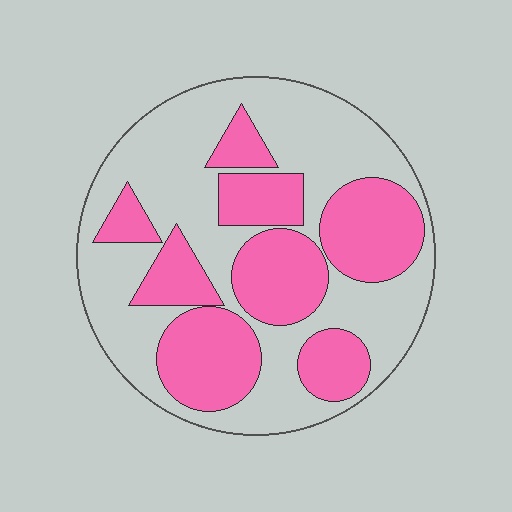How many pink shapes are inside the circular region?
8.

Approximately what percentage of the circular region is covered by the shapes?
Approximately 40%.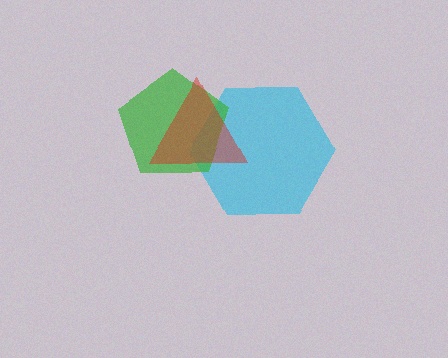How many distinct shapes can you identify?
There are 3 distinct shapes: a cyan hexagon, a green pentagon, a red triangle.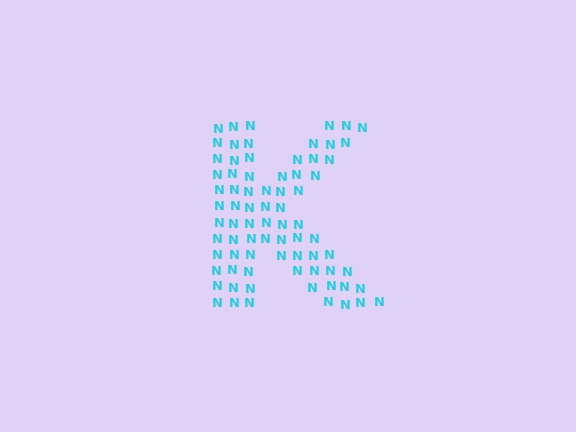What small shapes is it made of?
It is made of small letter N's.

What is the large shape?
The large shape is the letter K.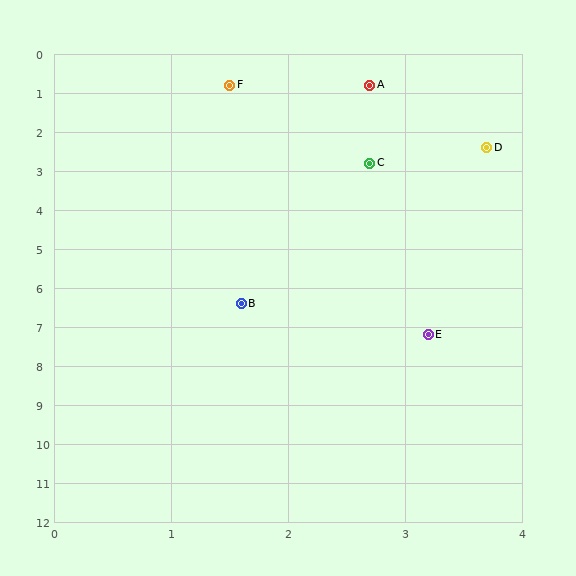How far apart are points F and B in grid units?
Points F and B are about 5.6 grid units apart.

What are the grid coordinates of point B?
Point B is at approximately (1.6, 6.4).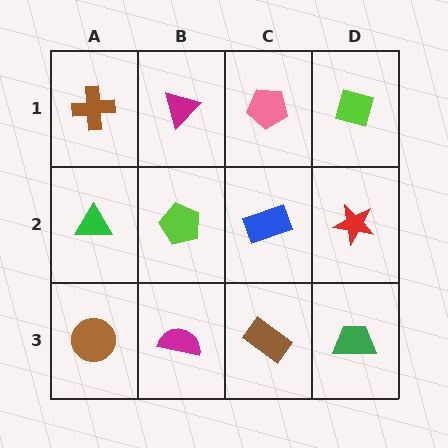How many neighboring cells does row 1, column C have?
3.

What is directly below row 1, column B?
A lime pentagon.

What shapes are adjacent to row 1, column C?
A blue rectangle (row 2, column C), a magenta triangle (row 1, column B), a lime diamond (row 1, column D).